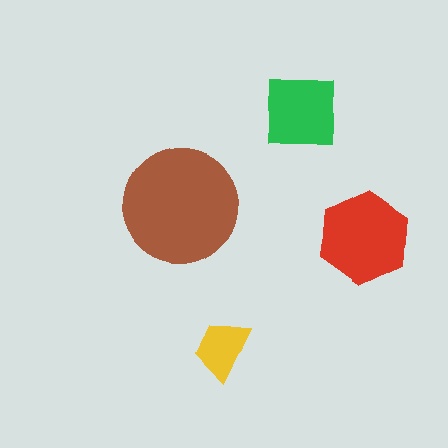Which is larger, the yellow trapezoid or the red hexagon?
The red hexagon.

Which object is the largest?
The brown circle.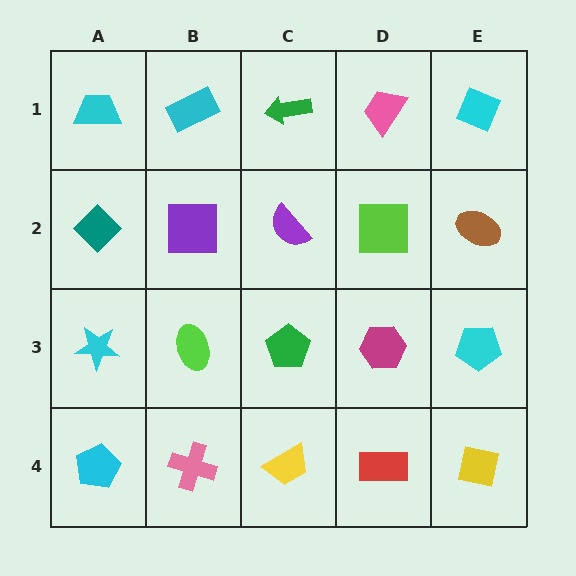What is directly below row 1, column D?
A lime square.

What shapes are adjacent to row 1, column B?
A purple square (row 2, column B), a cyan trapezoid (row 1, column A), a green arrow (row 1, column C).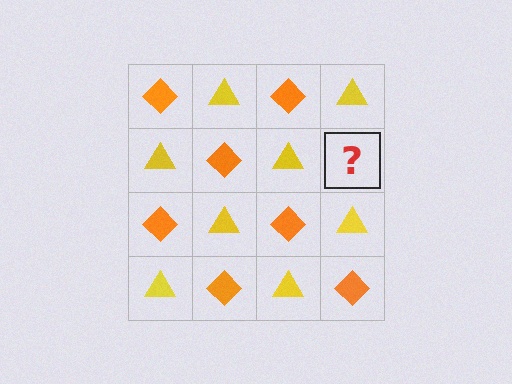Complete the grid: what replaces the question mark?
The question mark should be replaced with an orange diamond.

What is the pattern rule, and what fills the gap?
The rule is that it alternates orange diamond and yellow triangle in a checkerboard pattern. The gap should be filled with an orange diamond.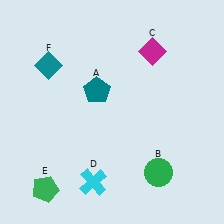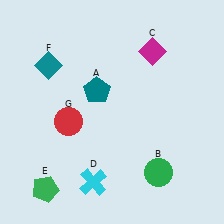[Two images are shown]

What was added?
A red circle (G) was added in Image 2.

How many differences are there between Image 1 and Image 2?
There is 1 difference between the two images.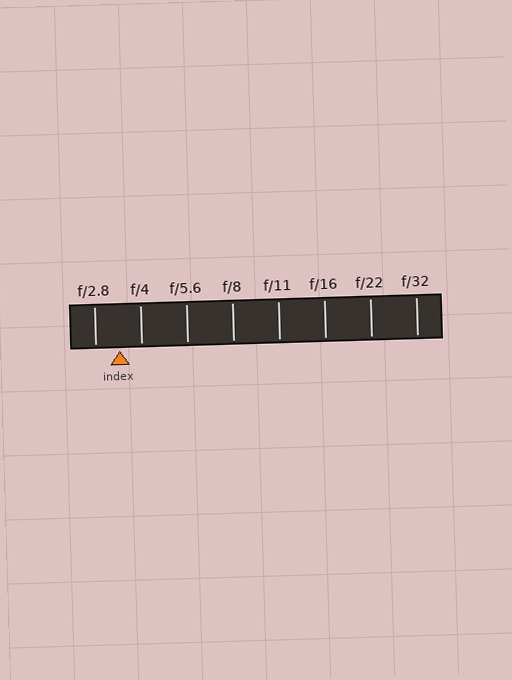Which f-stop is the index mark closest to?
The index mark is closest to f/4.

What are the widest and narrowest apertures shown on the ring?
The widest aperture shown is f/2.8 and the narrowest is f/32.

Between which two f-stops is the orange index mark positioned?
The index mark is between f/2.8 and f/4.